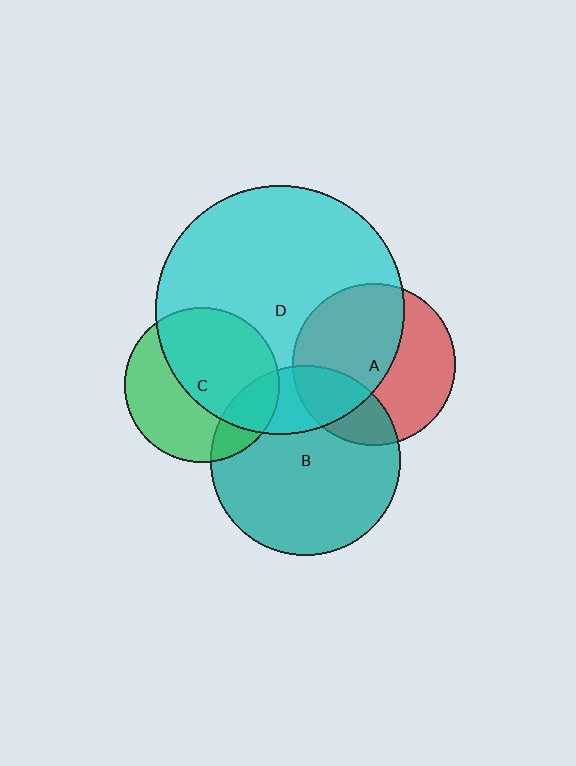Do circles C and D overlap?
Yes.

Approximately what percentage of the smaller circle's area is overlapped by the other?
Approximately 55%.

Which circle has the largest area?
Circle D (cyan).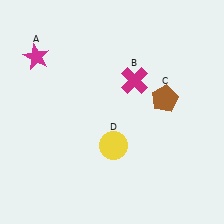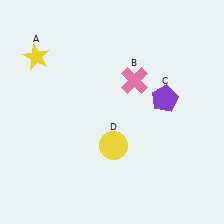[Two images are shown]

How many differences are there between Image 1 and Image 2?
There are 3 differences between the two images.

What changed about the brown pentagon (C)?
In Image 1, C is brown. In Image 2, it changed to purple.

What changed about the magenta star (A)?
In Image 1, A is magenta. In Image 2, it changed to yellow.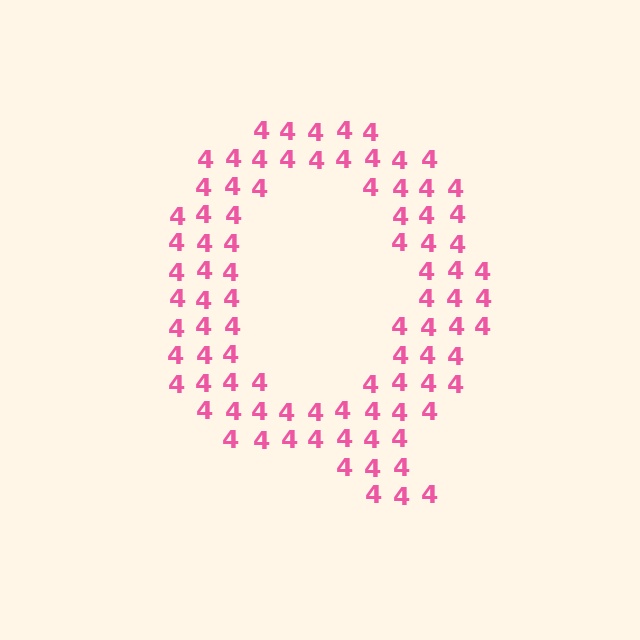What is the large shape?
The large shape is the letter Q.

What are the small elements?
The small elements are digit 4's.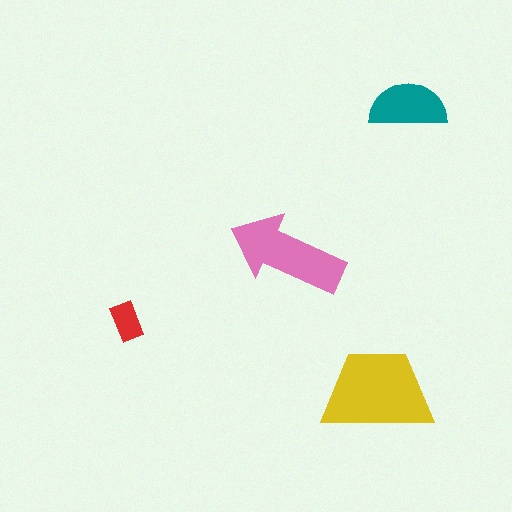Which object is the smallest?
The red rectangle.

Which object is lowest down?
The yellow trapezoid is bottommost.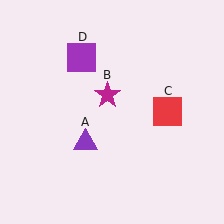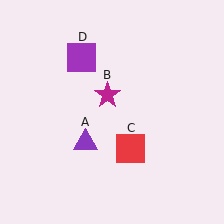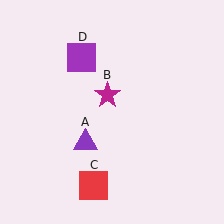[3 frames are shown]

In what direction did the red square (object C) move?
The red square (object C) moved down and to the left.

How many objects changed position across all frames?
1 object changed position: red square (object C).